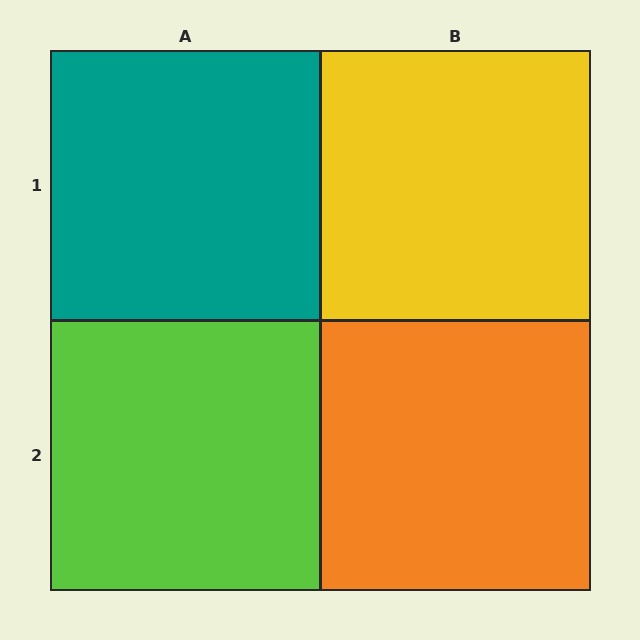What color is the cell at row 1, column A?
Teal.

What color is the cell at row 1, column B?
Yellow.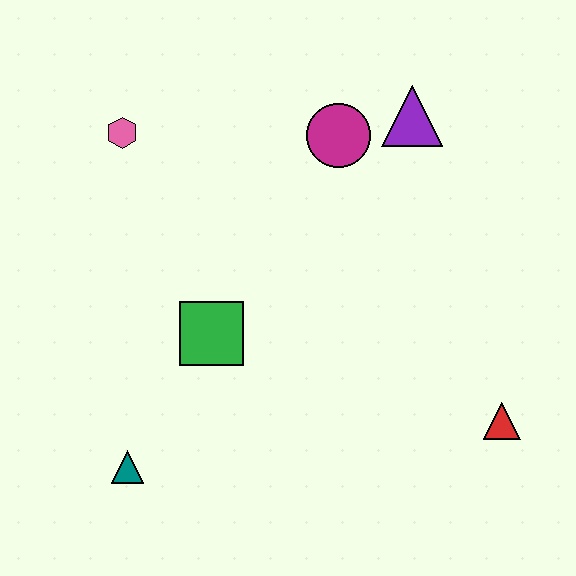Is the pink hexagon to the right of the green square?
No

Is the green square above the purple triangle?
No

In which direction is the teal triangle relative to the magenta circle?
The teal triangle is below the magenta circle.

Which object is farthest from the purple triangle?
The teal triangle is farthest from the purple triangle.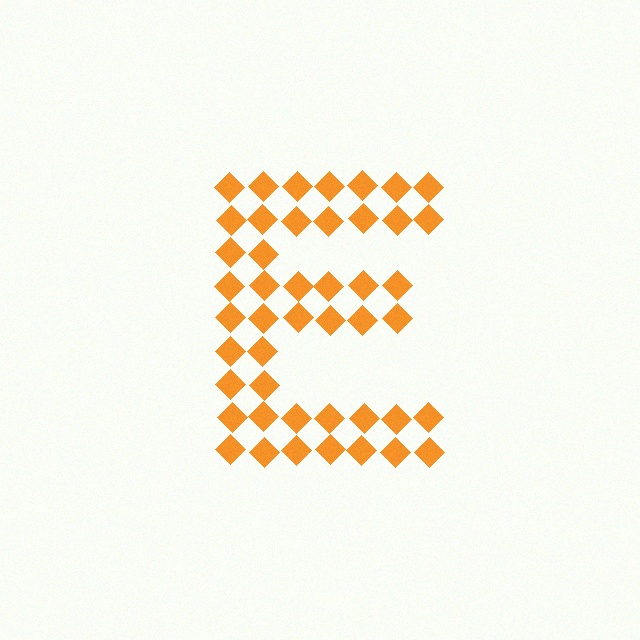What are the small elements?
The small elements are diamonds.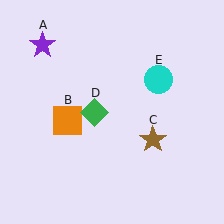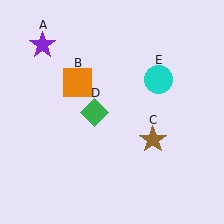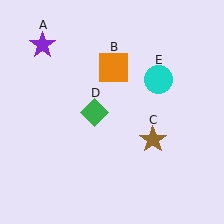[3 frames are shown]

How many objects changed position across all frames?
1 object changed position: orange square (object B).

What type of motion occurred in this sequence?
The orange square (object B) rotated clockwise around the center of the scene.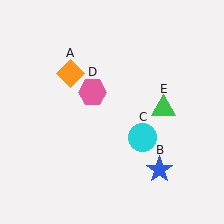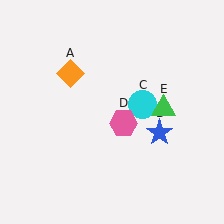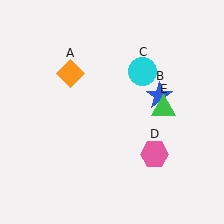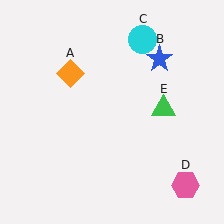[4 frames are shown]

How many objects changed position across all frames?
3 objects changed position: blue star (object B), cyan circle (object C), pink hexagon (object D).